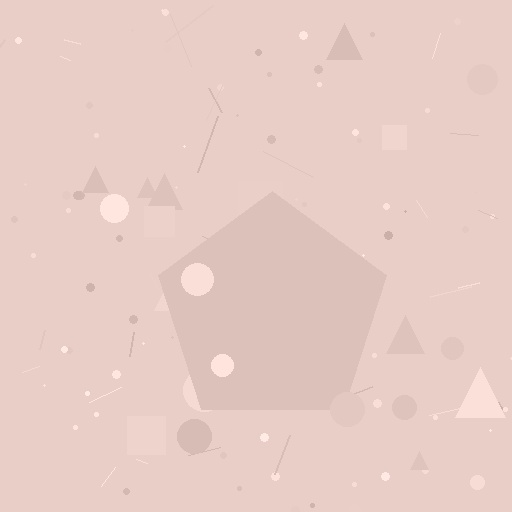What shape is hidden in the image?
A pentagon is hidden in the image.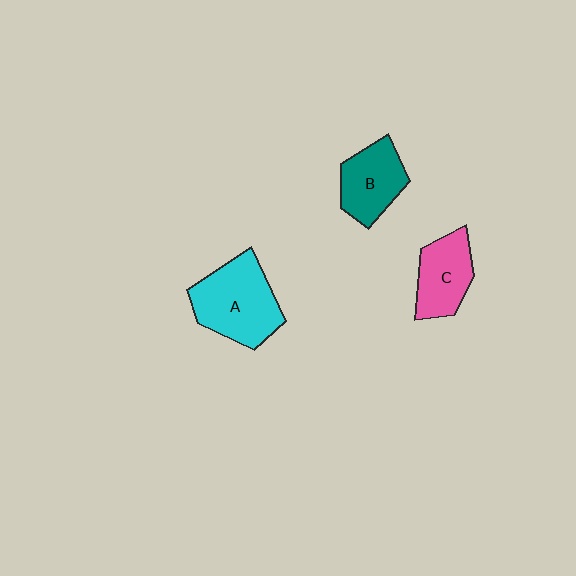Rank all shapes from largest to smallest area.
From largest to smallest: A (cyan), B (teal), C (pink).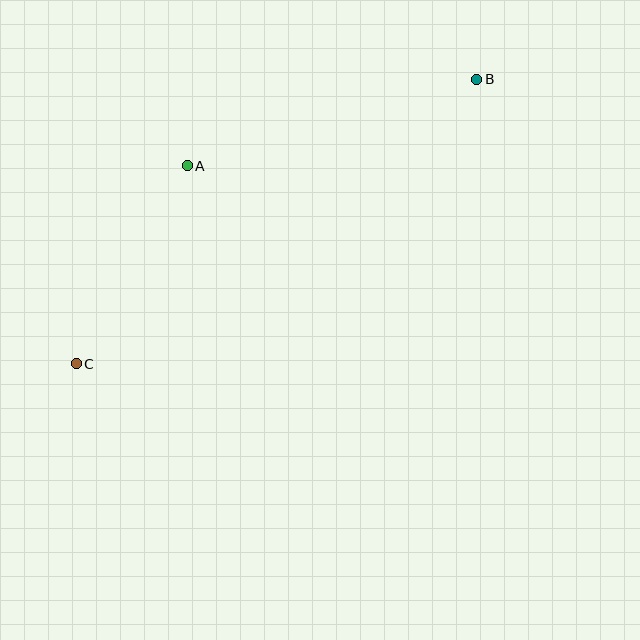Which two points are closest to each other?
Points A and C are closest to each other.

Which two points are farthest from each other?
Points B and C are farthest from each other.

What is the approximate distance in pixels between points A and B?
The distance between A and B is approximately 302 pixels.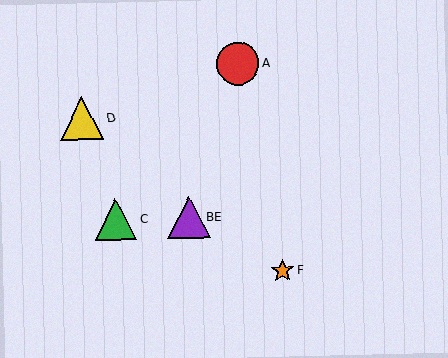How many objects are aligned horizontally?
3 objects (B, C, E) are aligned horizontally.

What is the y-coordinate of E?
Object E is at y≈217.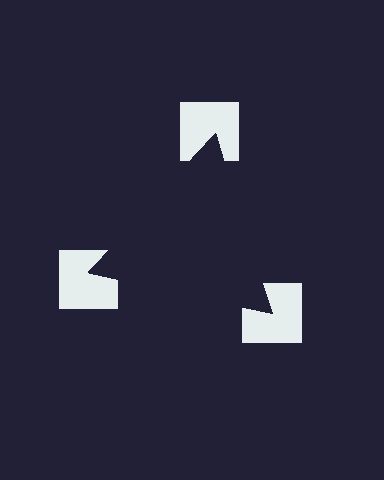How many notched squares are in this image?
There are 3 — one at each vertex of the illusory triangle.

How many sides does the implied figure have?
3 sides.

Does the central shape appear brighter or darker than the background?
It typically appears slightly darker than the background, even though no actual brightness change is drawn.